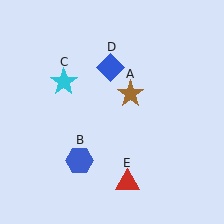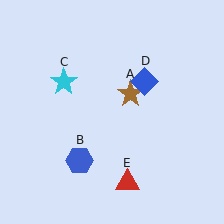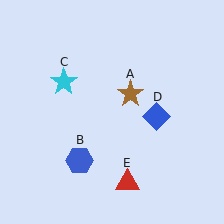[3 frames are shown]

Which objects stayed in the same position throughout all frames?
Brown star (object A) and blue hexagon (object B) and cyan star (object C) and red triangle (object E) remained stationary.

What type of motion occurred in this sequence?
The blue diamond (object D) rotated clockwise around the center of the scene.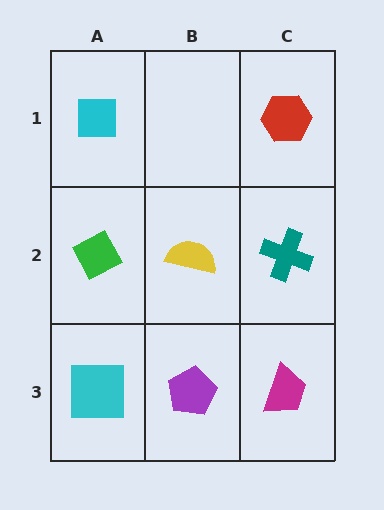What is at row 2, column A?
A green diamond.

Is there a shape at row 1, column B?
No, that cell is empty.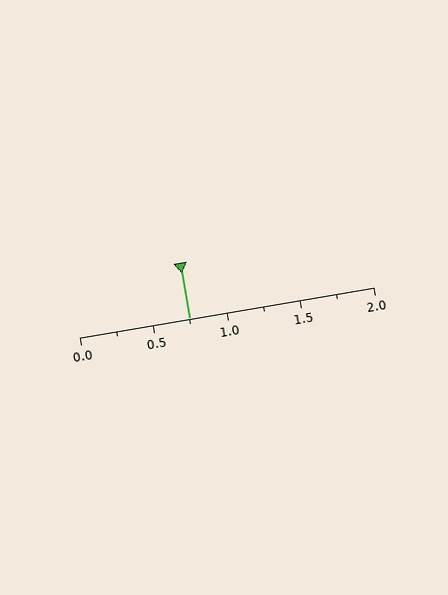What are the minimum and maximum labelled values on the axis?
The axis runs from 0.0 to 2.0.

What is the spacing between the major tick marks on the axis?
The major ticks are spaced 0.5 apart.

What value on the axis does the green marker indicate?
The marker indicates approximately 0.75.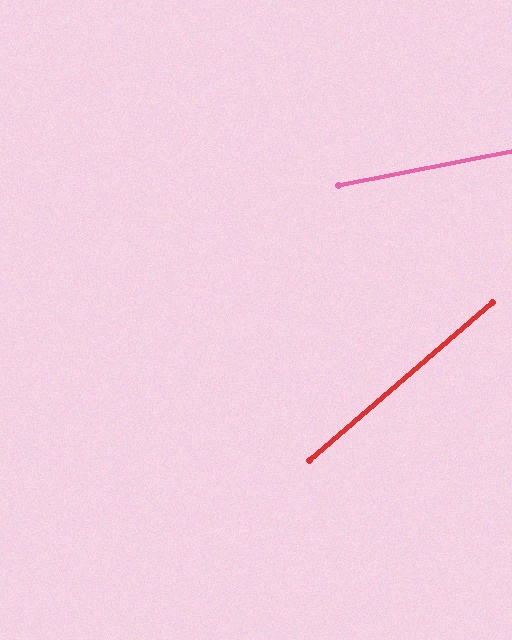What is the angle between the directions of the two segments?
Approximately 30 degrees.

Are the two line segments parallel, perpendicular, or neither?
Neither parallel nor perpendicular — they differ by about 30°.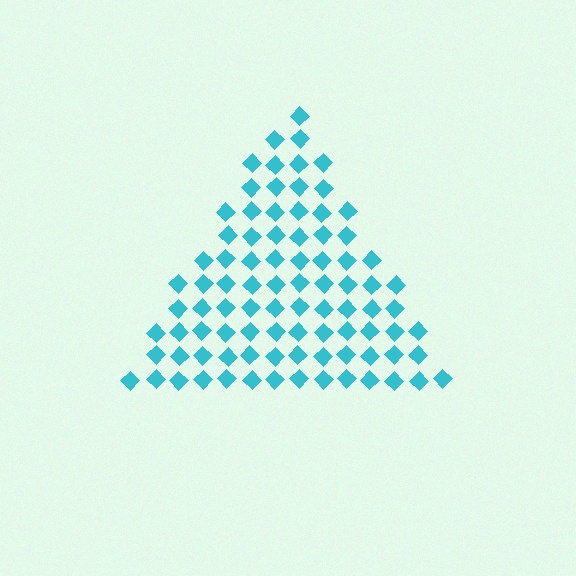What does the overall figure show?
The overall figure shows a triangle.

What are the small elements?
The small elements are diamonds.